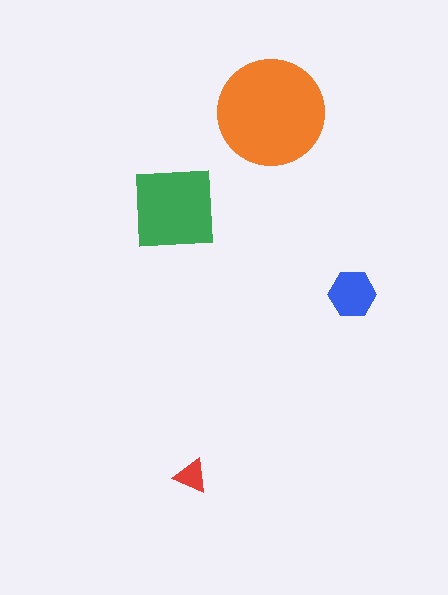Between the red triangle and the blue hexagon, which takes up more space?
The blue hexagon.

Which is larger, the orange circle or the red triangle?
The orange circle.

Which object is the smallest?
The red triangle.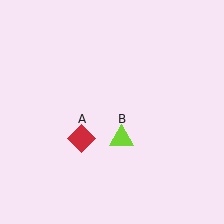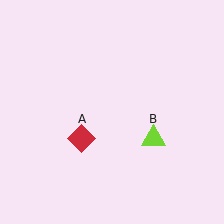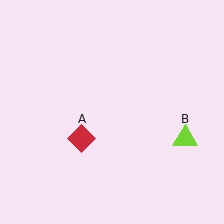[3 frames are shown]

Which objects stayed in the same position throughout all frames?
Red diamond (object A) remained stationary.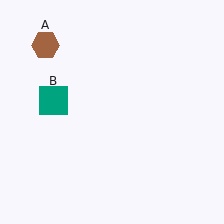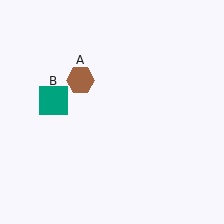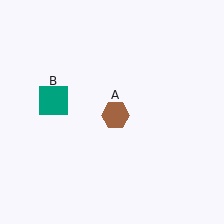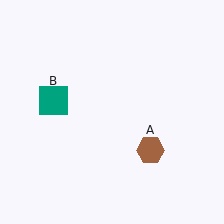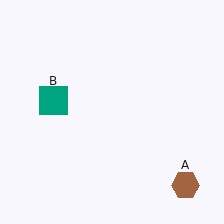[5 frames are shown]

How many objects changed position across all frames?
1 object changed position: brown hexagon (object A).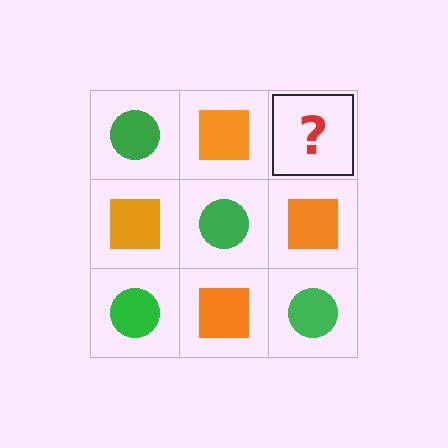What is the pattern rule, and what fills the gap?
The rule is that it alternates green circle and orange square in a checkerboard pattern. The gap should be filled with a green circle.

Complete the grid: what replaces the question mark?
The question mark should be replaced with a green circle.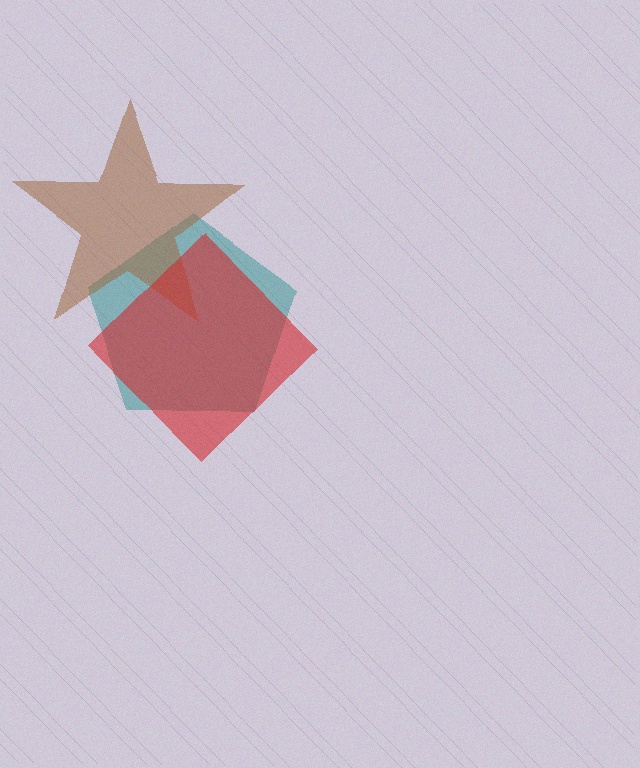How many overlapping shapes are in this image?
There are 3 overlapping shapes in the image.